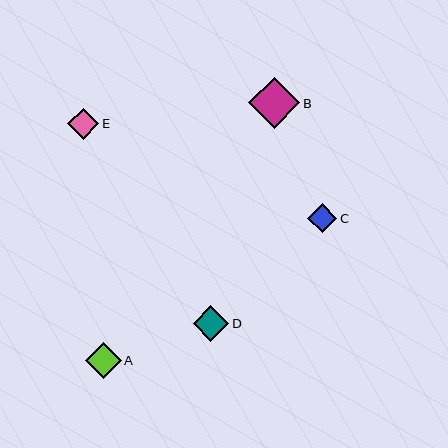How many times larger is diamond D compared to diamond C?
Diamond D is approximately 1.2 times the size of diamond C.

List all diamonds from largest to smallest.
From largest to smallest: B, A, D, E, C.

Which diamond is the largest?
Diamond B is the largest with a size of approximately 51 pixels.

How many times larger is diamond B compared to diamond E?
Diamond B is approximately 1.6 times the size of diamond E.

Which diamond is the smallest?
Diamond C is the smallest with a size of approximately 29 pixels.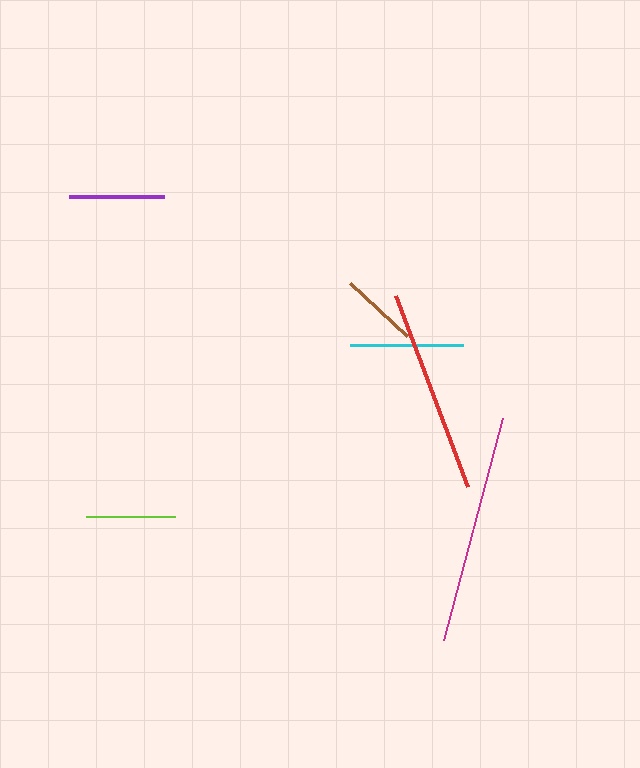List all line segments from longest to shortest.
From longest to shortest: magenta, red, cyan, purple, lime, brown.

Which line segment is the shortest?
The brown line is the shortest at approximately 78 pixels.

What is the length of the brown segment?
The brown segment is approximately 78 pixels long.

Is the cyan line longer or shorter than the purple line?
The cyan line is longer than the purple line.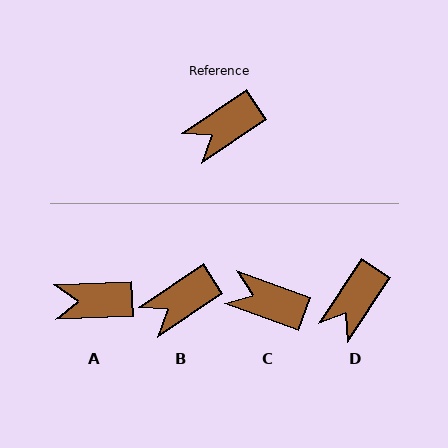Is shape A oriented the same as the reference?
No, it is off by about 32 degrees.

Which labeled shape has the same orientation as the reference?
B.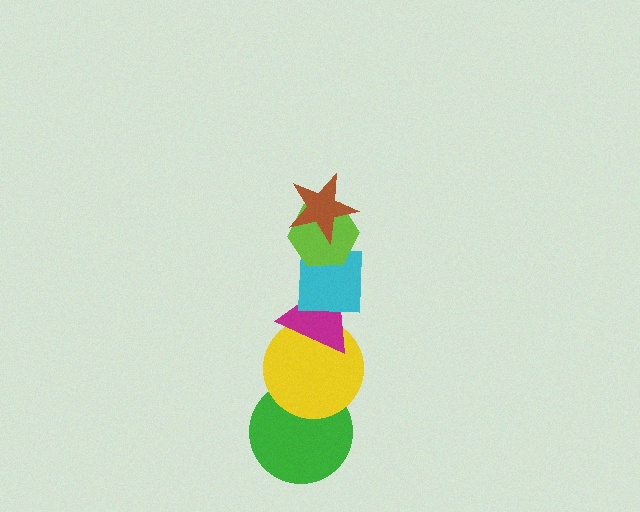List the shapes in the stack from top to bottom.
From top to bottom: the brown star, the lime hexagon, the cyan square, the magenta triangle, the yellow circle, the green circle.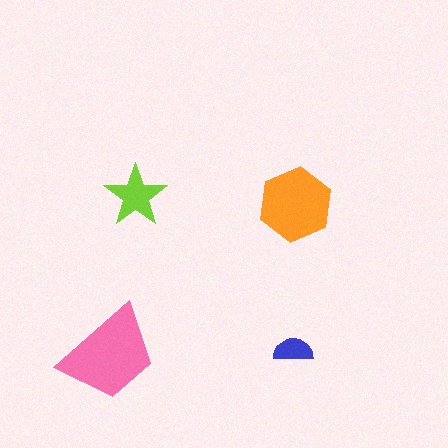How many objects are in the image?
There are 4 objects in the image.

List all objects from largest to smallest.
The pink trapezoid, the orange hexagon, the lime star, the blue semicircle.